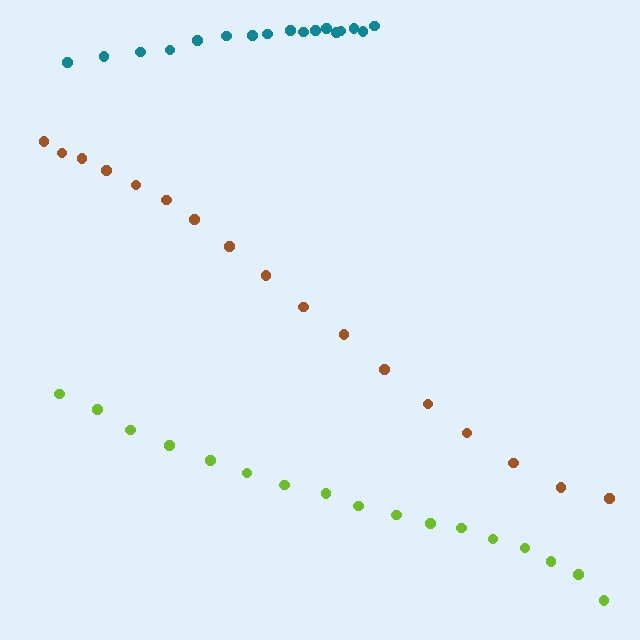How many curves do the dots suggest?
There are 3 distinct paths.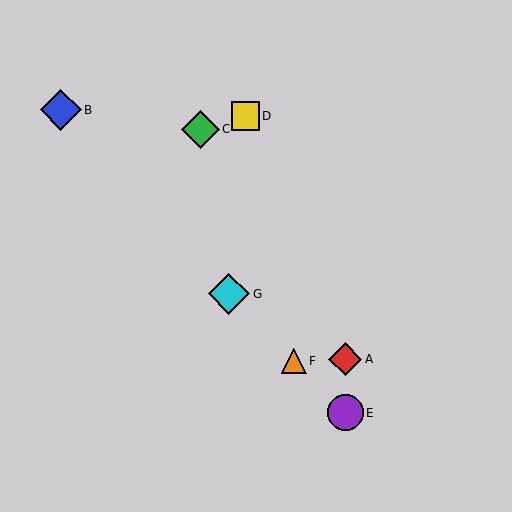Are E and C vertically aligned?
No, E is at x≈345 and C is at x≈200.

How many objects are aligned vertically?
2 objects (A, E) are aligned vertically.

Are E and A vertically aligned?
Yes, both are at x≈345.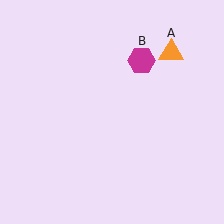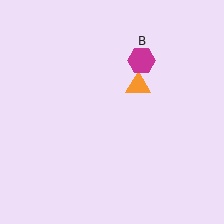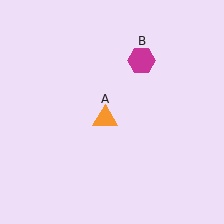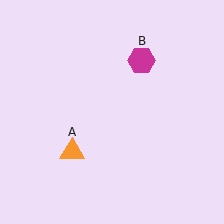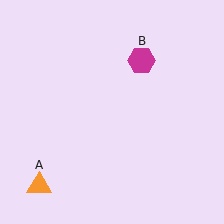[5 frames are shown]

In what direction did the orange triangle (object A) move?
The orange triangle (object A) moved down and to the left.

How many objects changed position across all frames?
1 object changed position: orange triangle (object A).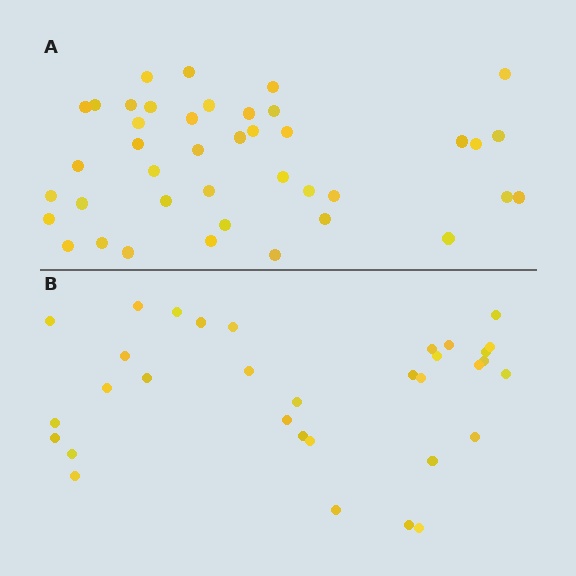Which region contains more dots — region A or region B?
Region A (the top region) has more dots.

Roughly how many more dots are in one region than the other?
Region A has roughly 8 or so more dots than region B.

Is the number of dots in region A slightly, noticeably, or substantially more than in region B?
Region A has only slightly more — the two regions are fairly close. The ratio is roughly 1.2 to 1.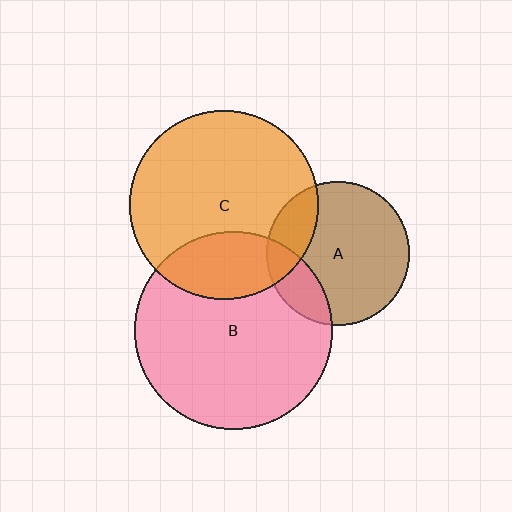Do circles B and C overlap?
Yes.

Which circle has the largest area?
Circle B (pink).